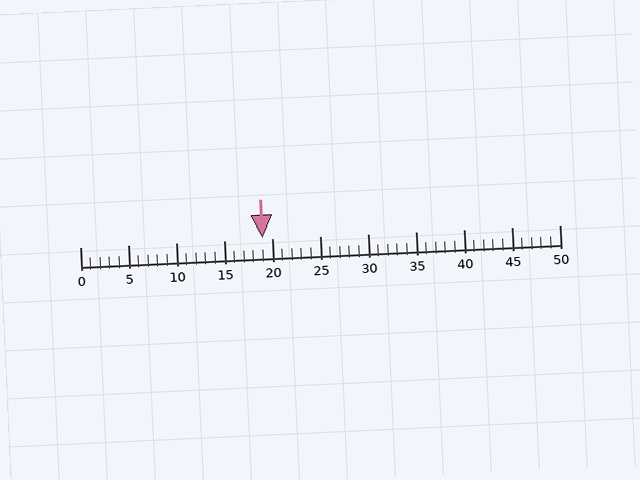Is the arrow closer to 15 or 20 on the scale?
The arrow is closer to 20.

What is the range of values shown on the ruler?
The ruler shows values from 0 to 50.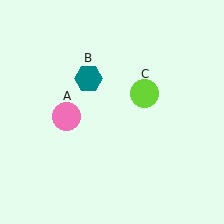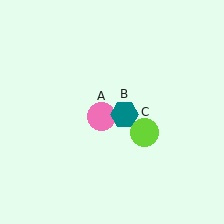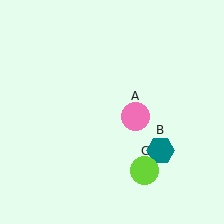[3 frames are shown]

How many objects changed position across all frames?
3 objects changed position: pink circle (object A), teal hexagon (object B), lime circle (object C).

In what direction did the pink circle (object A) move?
The pink circle (object A) moved right.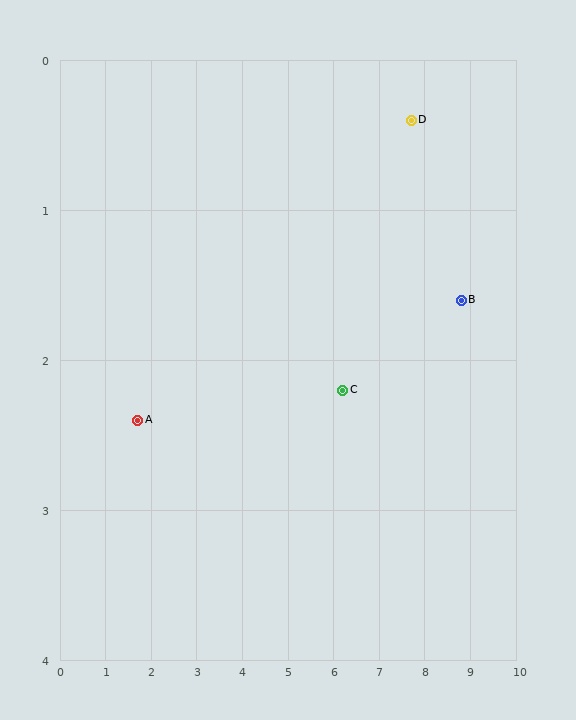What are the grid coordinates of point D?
Point D is at approximately (7.7, 0.4).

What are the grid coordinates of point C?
Point C is at approximately (6.2, 2.2).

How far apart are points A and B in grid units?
Points A and B are about 7.1 grid units apart.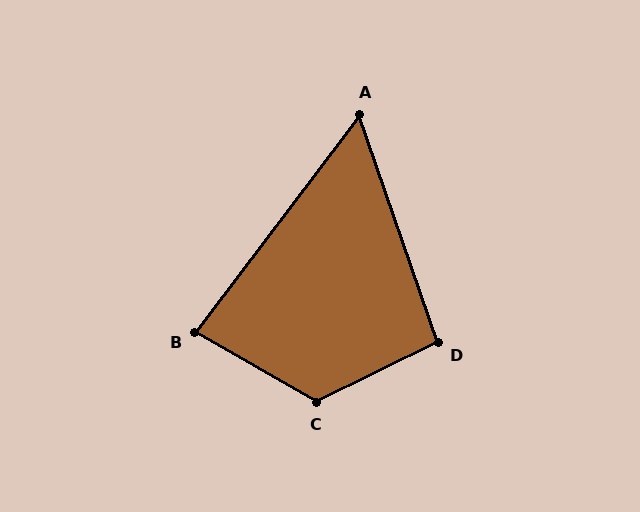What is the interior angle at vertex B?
Approximately 83 degrees (acute).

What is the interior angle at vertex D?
Approximately 97 degrees (obtuse).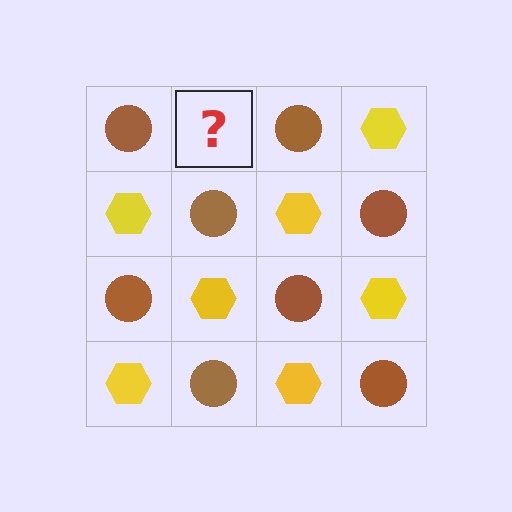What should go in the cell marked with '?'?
The missing cell should contain a yellow hexagon.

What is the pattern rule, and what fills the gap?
The rule is that it alternates brown circle and yellow hexagon in a checkerboard pattern. The gap should be filled with a yellow hexagon.